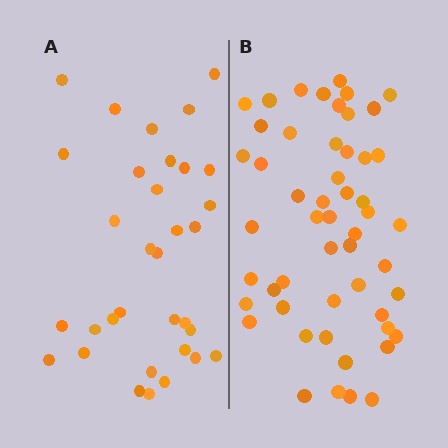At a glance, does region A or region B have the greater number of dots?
Region B (the right region) has more dots.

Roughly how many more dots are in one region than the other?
Region B has approximately 20 more dots than region A.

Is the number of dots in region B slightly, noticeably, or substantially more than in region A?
Region B has substantially more. The ratio is roughly 1.6 to 1.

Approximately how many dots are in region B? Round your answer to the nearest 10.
About 50 dots. (The exact count is 52, which rounds to 50.)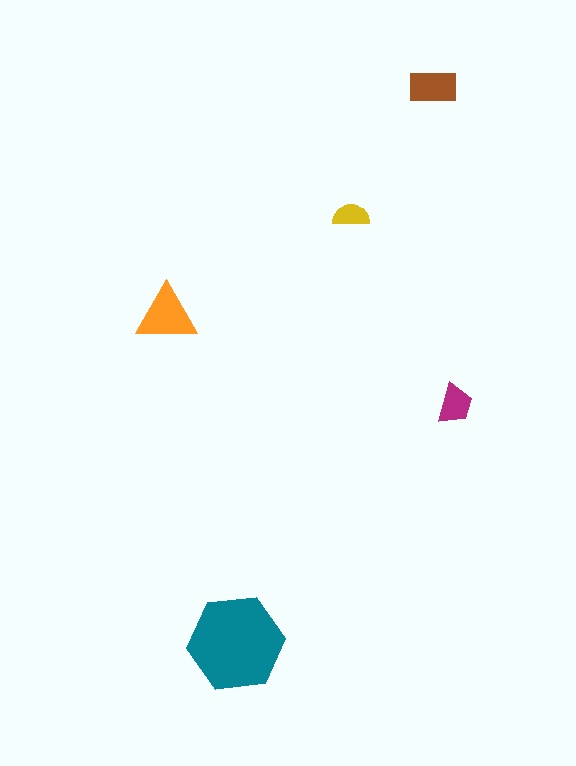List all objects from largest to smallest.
The teal hexagon, the orange triangle, the brown rectangle, the magenta trapezoid, the yellow semicircle.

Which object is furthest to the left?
The orange triangle is leftmost.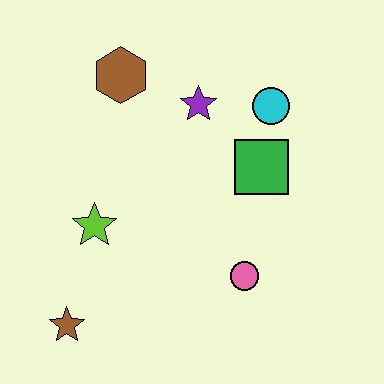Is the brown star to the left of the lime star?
Yes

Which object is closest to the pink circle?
The green square is closest to the pink circle.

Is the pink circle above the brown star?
Yes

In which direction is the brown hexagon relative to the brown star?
The brown hexagon is above the brown star.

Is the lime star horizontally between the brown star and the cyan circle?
Yes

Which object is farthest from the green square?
The brown star is farthest from the green square.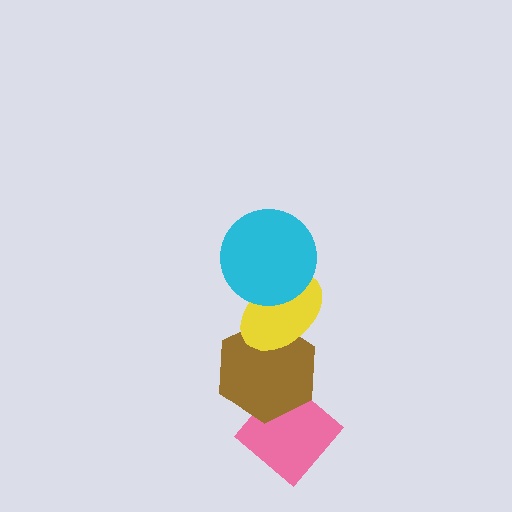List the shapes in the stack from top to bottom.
From top to bottom: the cyan circle, the yellow ellipse, the brown hexagon, the pink diamond.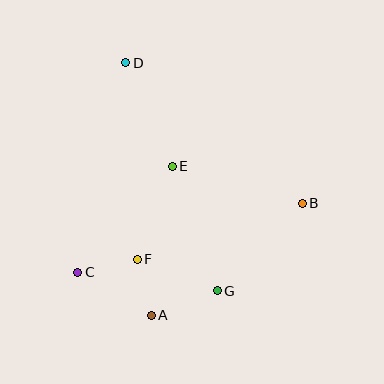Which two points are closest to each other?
Points A and F are closest to each other.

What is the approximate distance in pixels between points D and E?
The distance between D and E is approximately 114 pixels.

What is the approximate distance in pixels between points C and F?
The distance between C and F is approximately 61 pixels.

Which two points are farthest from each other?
Points A and D are farthest from each other.